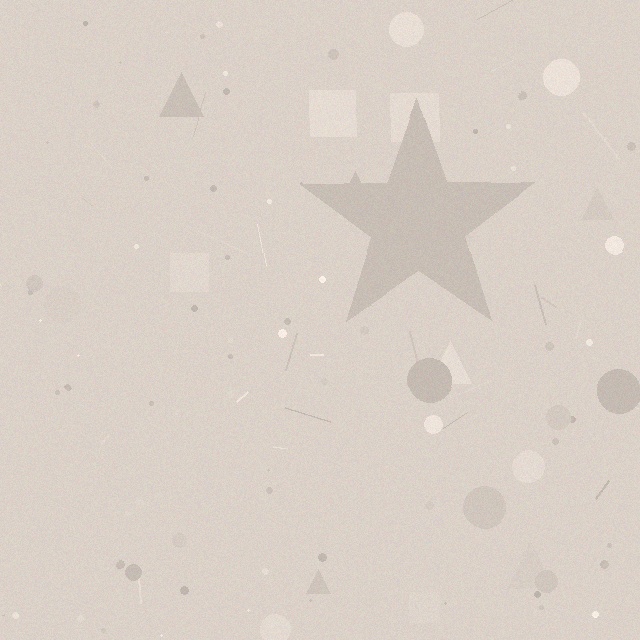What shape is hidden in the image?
A star is hidden in the image.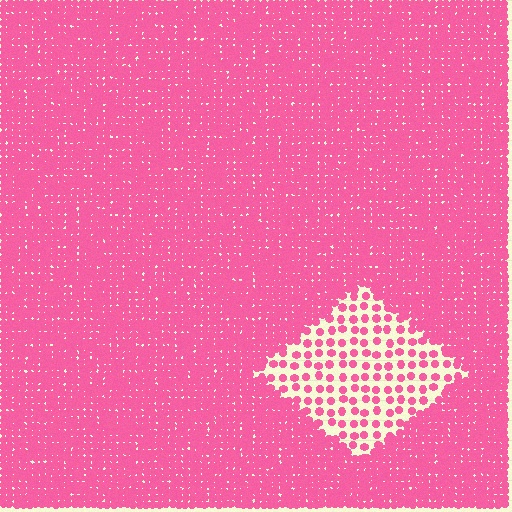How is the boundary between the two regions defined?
The boundary is defined by a change in element density (approximately 3.2x ratio). All elements are the same color, size, and shape.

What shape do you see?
I see a diamond.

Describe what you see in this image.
The image contains small pink elements arranged at two different densities. A diamond-shaped region is visible where the elements are less densely packed than the surrounding area.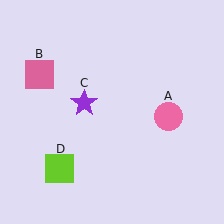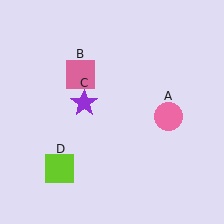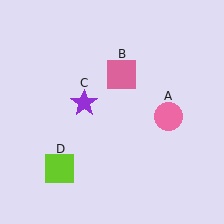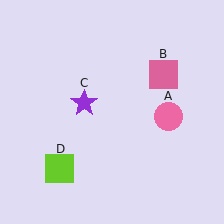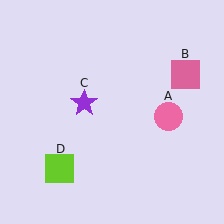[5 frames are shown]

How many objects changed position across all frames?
1 object changed position: pink square (object B).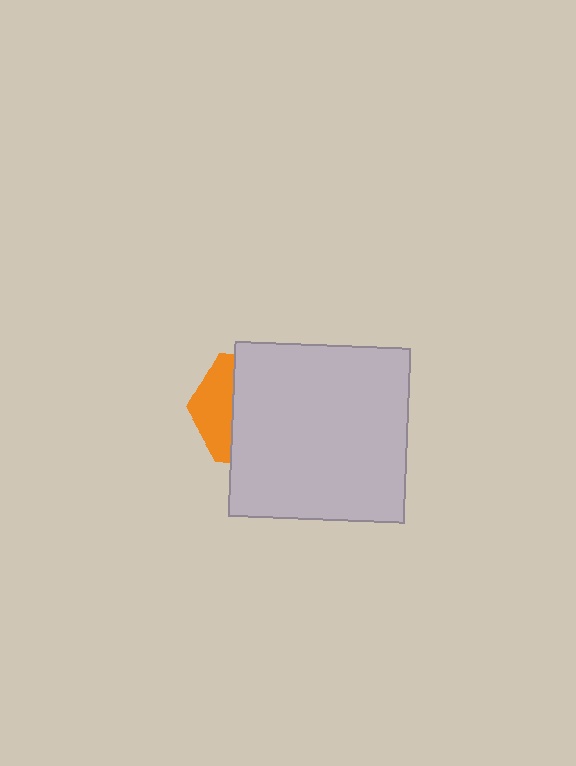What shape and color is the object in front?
The object in front is a light gray square.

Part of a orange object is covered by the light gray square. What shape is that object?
It is a hexagon.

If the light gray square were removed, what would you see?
You would see the complete orange hexagon.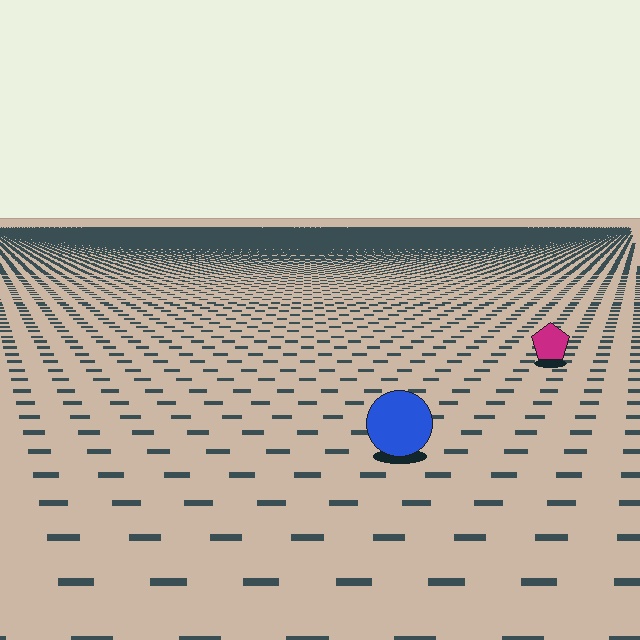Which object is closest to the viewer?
The blue circle is closest. The texture marks near it are larger and more spread out.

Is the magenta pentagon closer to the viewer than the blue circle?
No. The blue circle is closer — you can tell from the texture gradient: the ground texture is coarser near it.